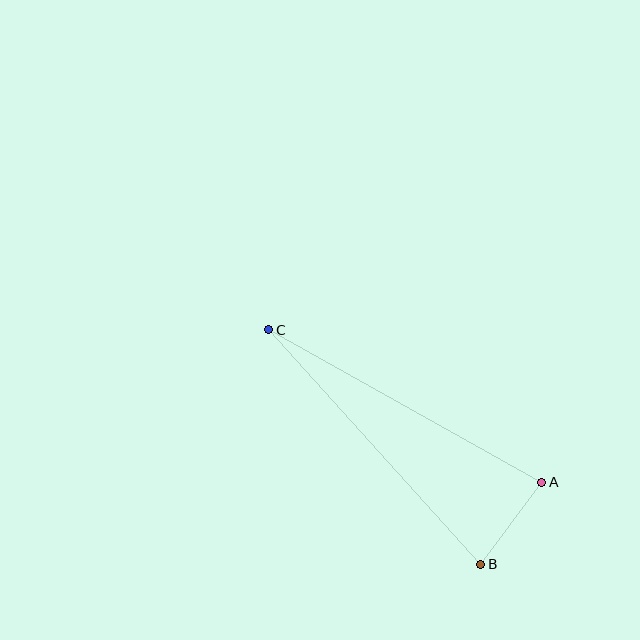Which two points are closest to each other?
Points A and B are closest to each other.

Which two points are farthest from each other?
Points B and C are farthest from each other.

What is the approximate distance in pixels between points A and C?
The distance between A and C is approximately 313 pixels.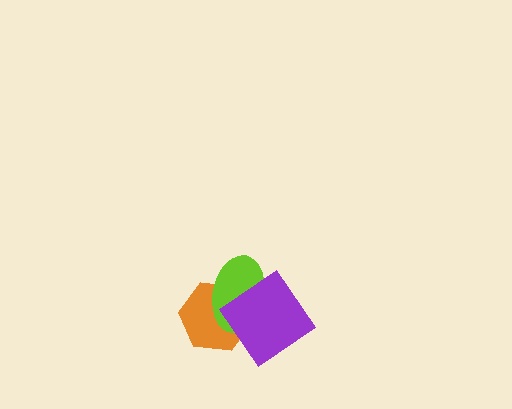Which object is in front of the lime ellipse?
The purple diamond is in front of the lime ellipse.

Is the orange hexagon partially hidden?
Yes, it is partially covered by another shape.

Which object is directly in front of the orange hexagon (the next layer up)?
The lime ellipse is directly in front of the orange hexagon.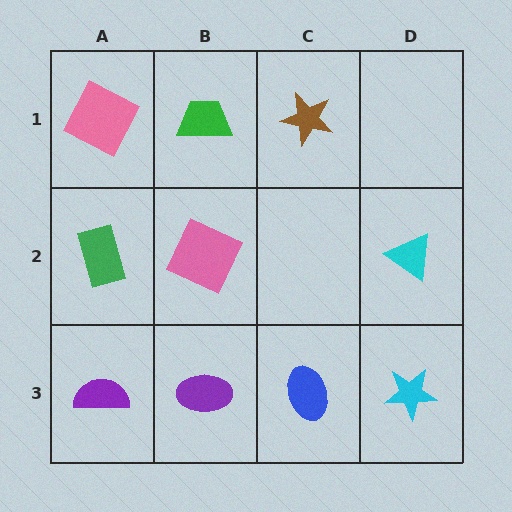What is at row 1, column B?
A green trapezoid.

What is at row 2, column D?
A cyan triangle.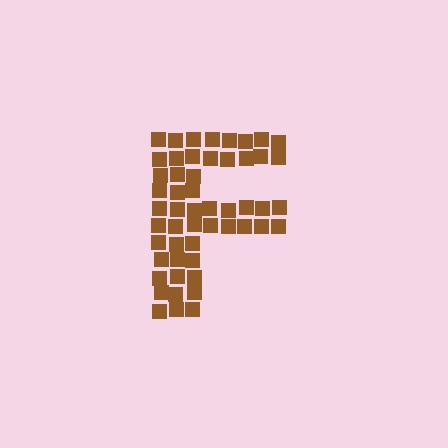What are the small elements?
The small elements are squares.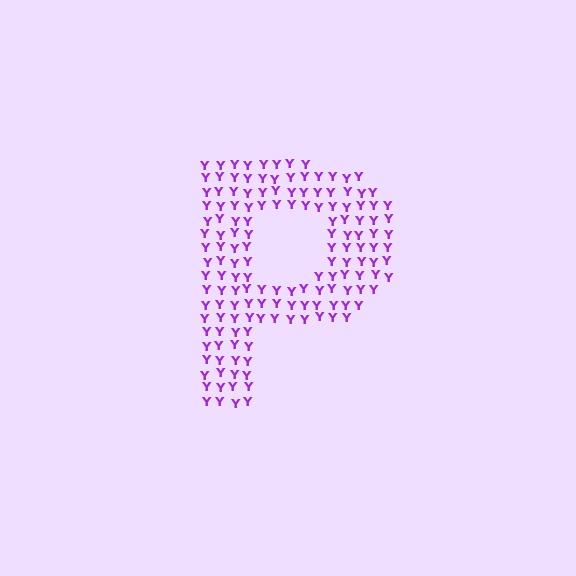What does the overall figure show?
The overall figure shows the letter P.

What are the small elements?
The small elements are letter Y's.